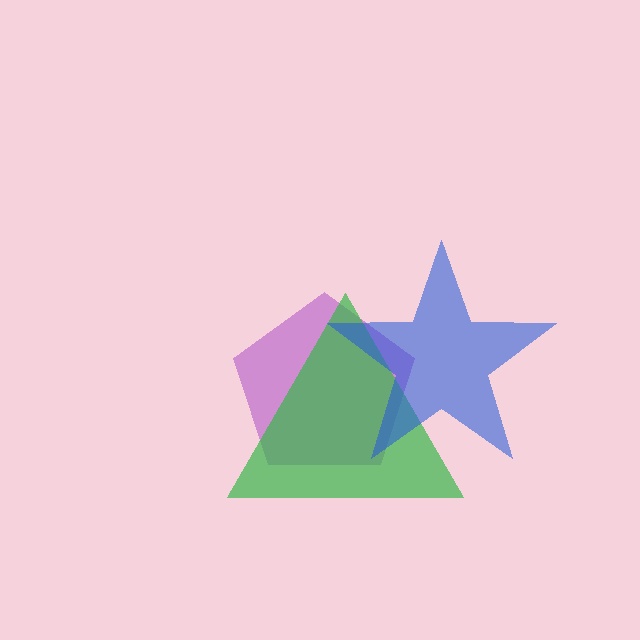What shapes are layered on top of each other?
The layered shapes are: a purple pentagon, a green triangle, a blue star.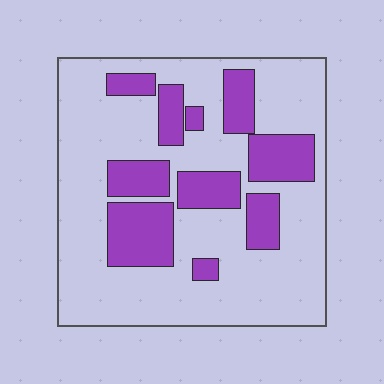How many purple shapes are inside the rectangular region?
10.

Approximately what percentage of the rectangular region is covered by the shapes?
Approximately 30%.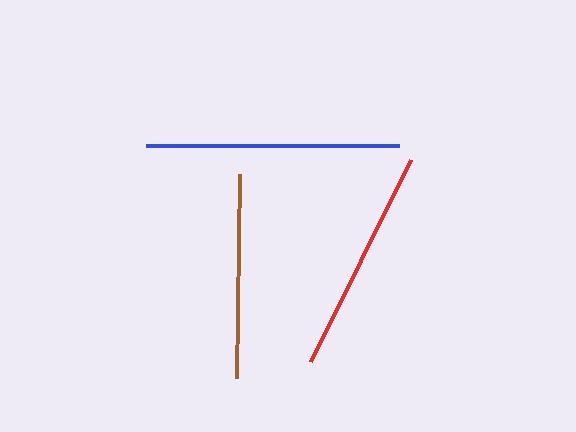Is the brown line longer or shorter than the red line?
The red line is longer than the brown line.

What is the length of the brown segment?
The brown segment is approximately 204 pixels long.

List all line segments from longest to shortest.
From longest to shortest: blue, red, brown.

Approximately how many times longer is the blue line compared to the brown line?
The blue line is approximately 1.2 times the length of the brown line.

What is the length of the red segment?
The red segment is approximately 225 pixels long.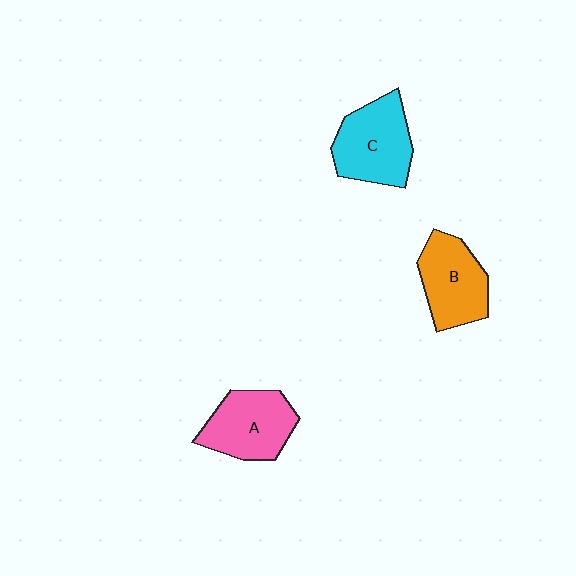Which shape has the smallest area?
Shape B (orange).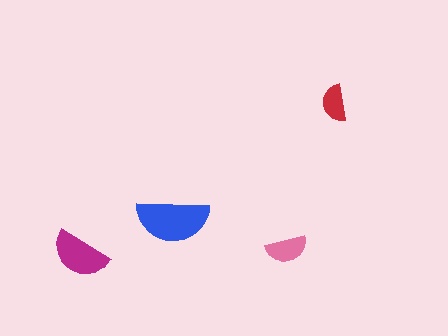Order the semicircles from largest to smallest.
the blue one, the magenta one, the pink one, the red one.